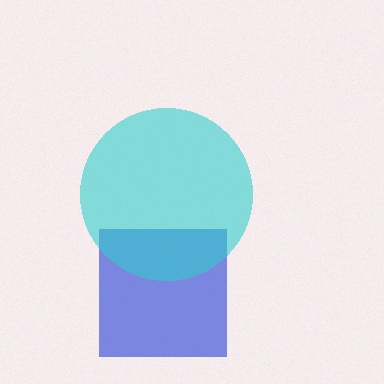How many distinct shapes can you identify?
There are 2 distinct shapes: a blue square, a cyan circle.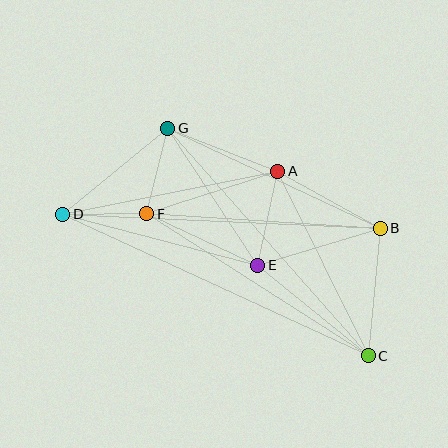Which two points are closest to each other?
Points D and F are closest to each other.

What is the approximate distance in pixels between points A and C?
The distance between A and C is approximately 205 pixels.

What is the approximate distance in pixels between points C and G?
The distance between C and G is approximately 303 pixels.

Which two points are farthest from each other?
Points C and D are farthest from each other.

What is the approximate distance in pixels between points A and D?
The distance between A and D is approximately 219 pixels.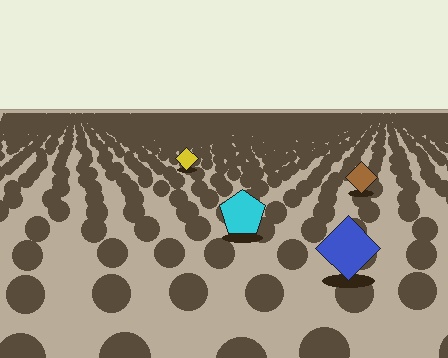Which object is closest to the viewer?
The blue diamond is closest. The texture marks near it are larger and more spread out.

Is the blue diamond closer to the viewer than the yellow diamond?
Yes. The blue diamond is closer — you can tell from the texture gradient: the ground texture is coarser near it.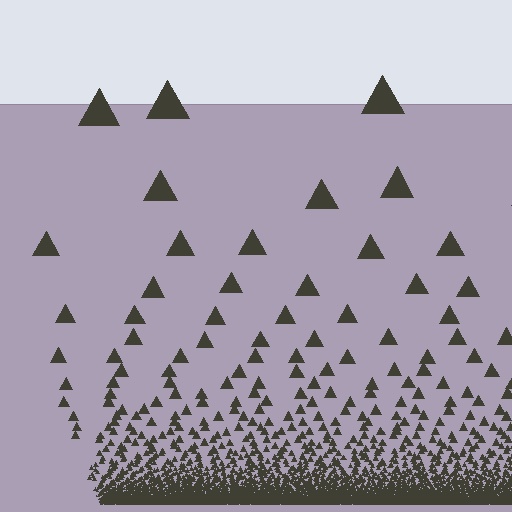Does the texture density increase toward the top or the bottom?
Density increases toward the bottom.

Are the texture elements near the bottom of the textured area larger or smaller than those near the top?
Smaller. The gradient is inverted — elements near the bottom are smaller and denser.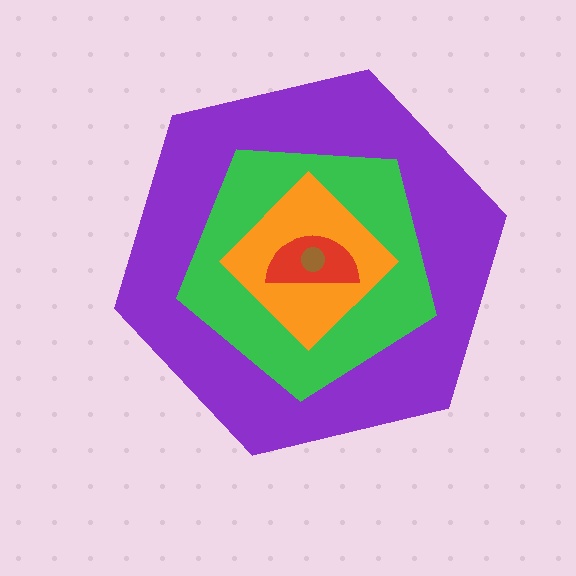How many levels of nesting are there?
5.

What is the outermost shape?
The purple hexagon.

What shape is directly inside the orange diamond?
The red semicircle.